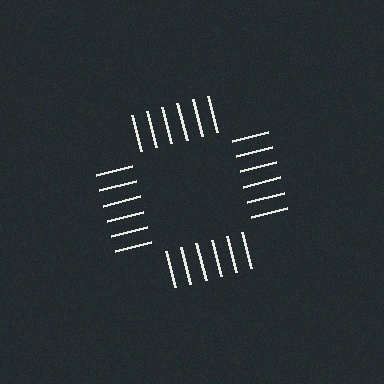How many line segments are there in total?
24 — 6 along each of the 4 edges.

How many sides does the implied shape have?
4 sides — the line-ends trace a square.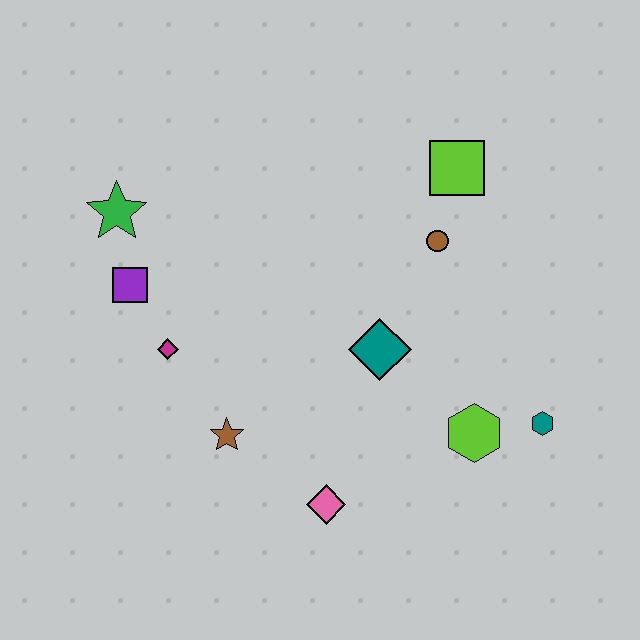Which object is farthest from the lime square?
The pink diamond is farthest from the lime square.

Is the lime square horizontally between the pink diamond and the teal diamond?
No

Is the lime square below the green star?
No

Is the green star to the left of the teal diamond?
Yes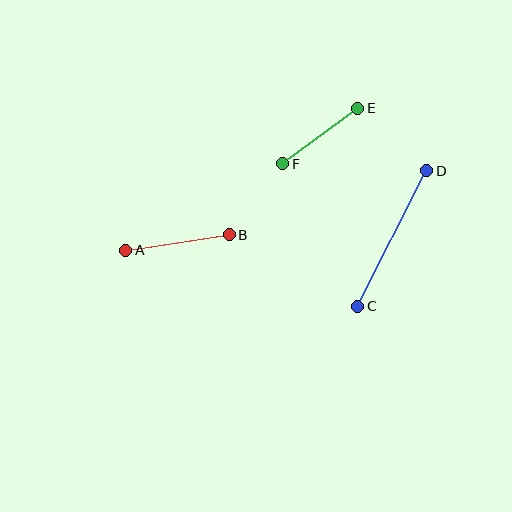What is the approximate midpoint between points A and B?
The midpoint is at approximately (177, 242) pixels.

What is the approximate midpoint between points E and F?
The midpoint is at approximately (320, 136) pixels.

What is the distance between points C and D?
The distance is approximately 152 pixels.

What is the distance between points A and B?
The distance is approximately 105 pixels.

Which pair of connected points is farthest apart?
Points C and D are farthest apart.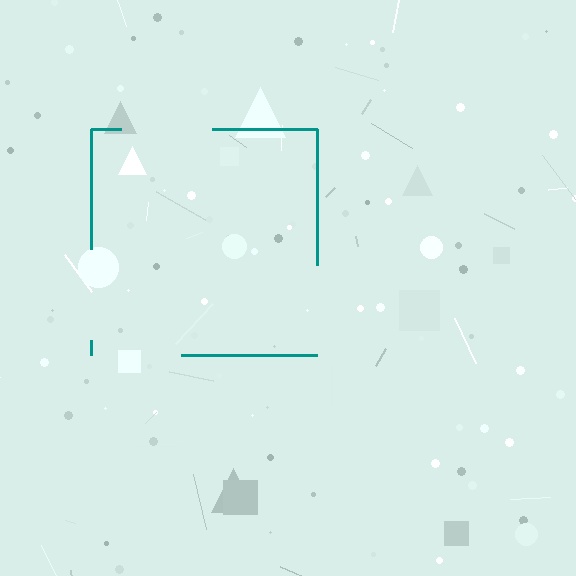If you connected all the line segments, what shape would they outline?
They would outline a square.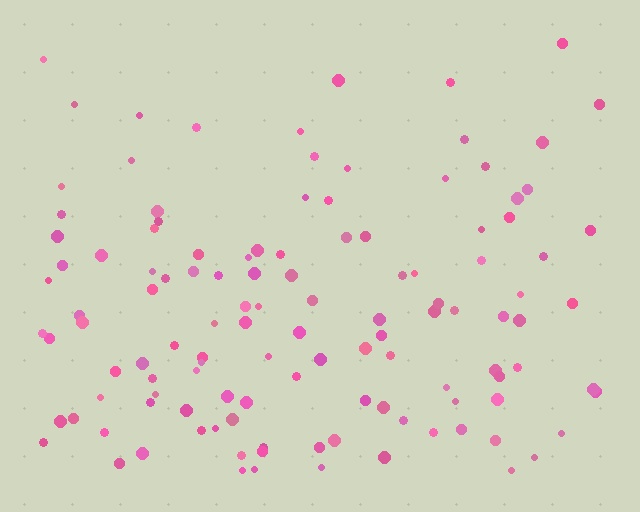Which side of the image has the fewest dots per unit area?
The top.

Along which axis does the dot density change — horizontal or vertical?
Vertical.